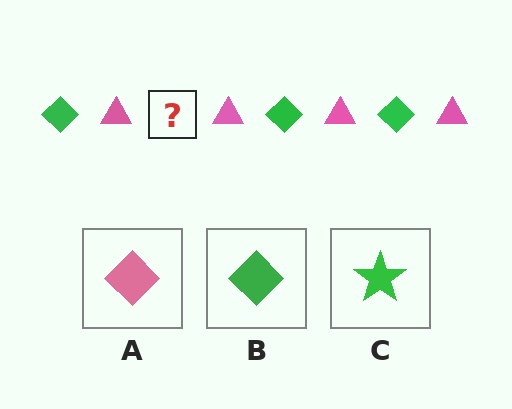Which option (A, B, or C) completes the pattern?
B.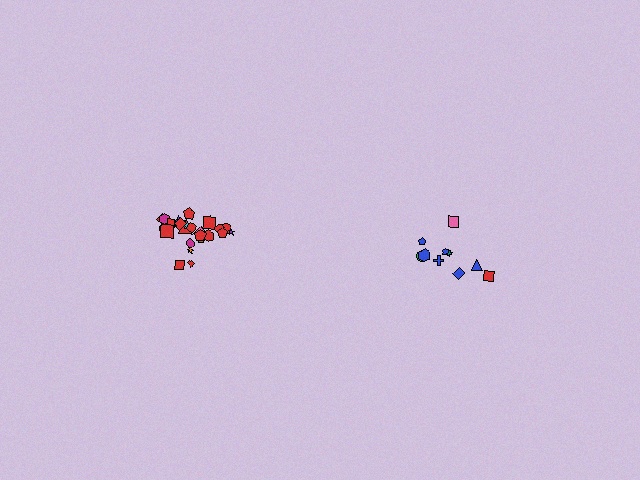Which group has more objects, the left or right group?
The left group.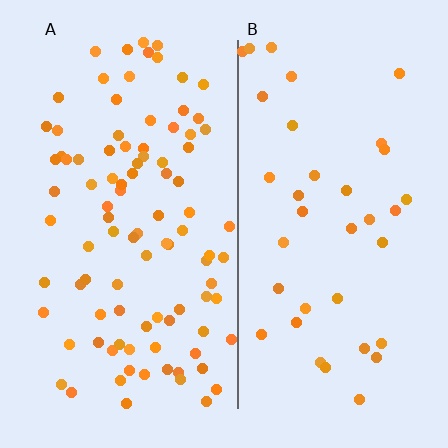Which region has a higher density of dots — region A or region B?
A (the left).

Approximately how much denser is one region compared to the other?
Approximately 2.6× — region A over region B.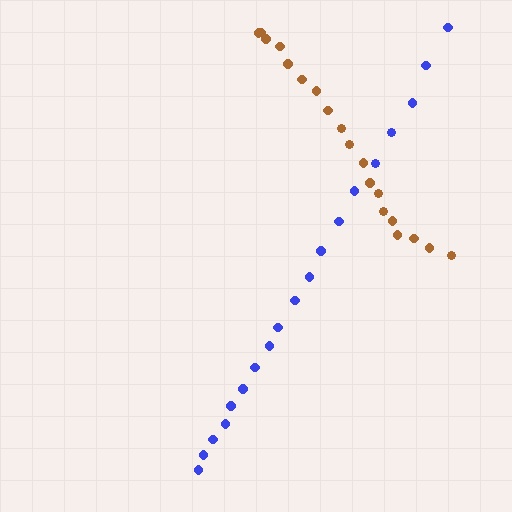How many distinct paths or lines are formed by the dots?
There are 2 distinct paths.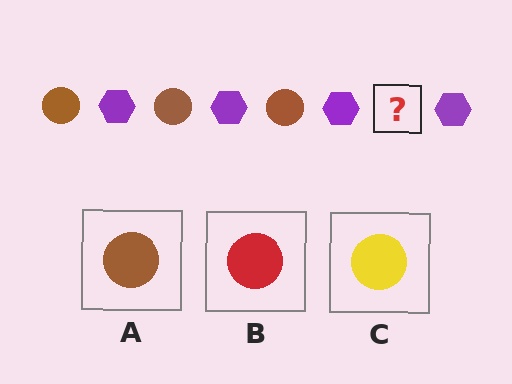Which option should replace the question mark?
Option A.